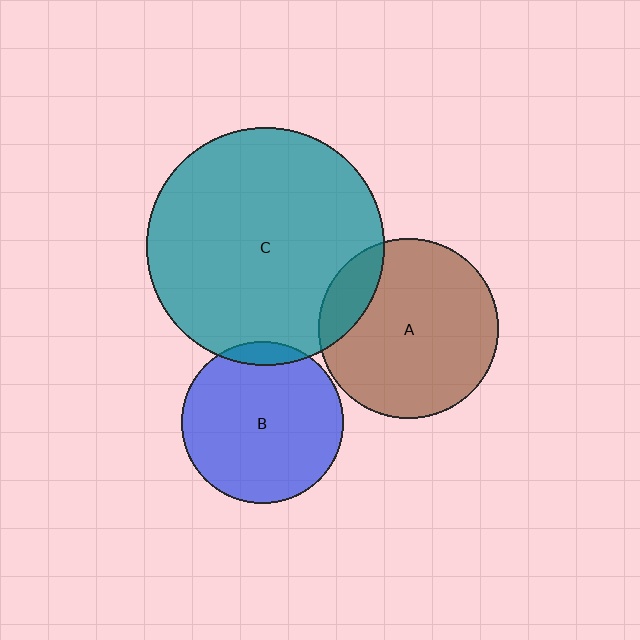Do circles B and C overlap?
Yes.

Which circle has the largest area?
Circle C (teal).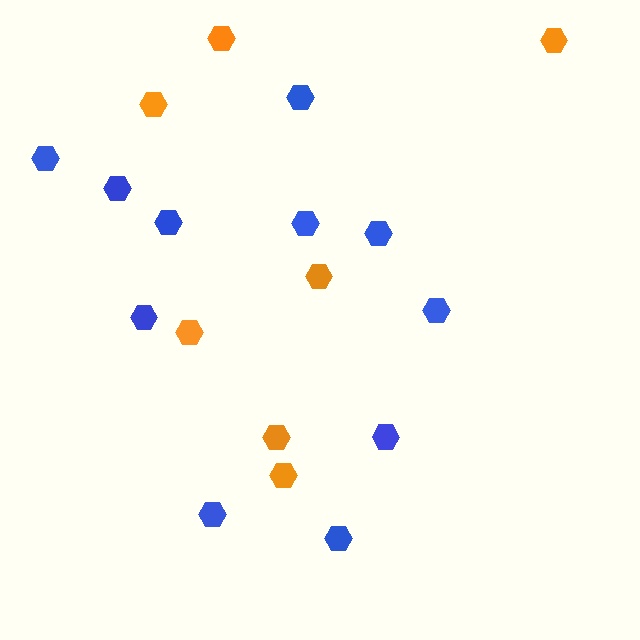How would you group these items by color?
There are 2 groups: one group of blue hexagons (11) and one group of orange hexagons (7).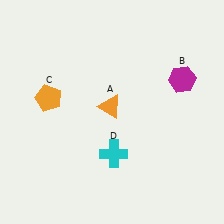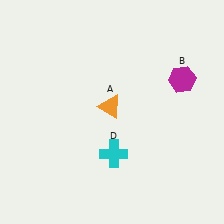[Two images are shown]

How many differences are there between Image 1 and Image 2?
There is 1 difference between the two images.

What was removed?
The orange pentagon (C) was removed in Image 2.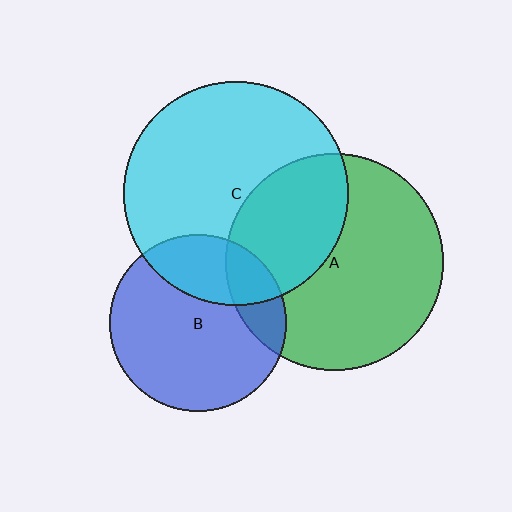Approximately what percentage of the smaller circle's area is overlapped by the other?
Approximately 15%.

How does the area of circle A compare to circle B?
Approximately 1.5 times.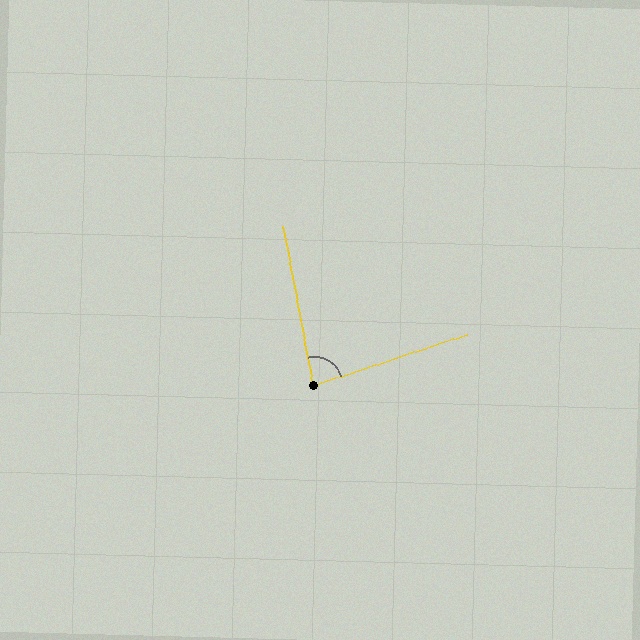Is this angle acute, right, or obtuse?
It is acute.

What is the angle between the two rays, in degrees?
Approximately 82 degrees.